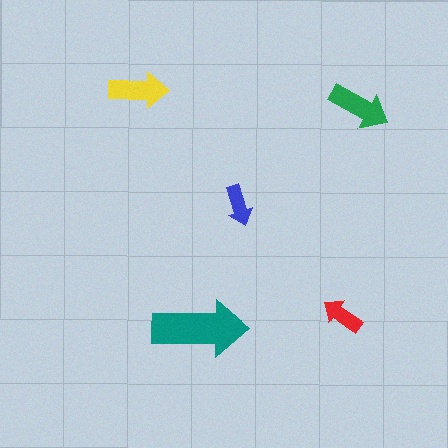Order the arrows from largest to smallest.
the teal one, the green one, the yellow one, the red one, the blue one.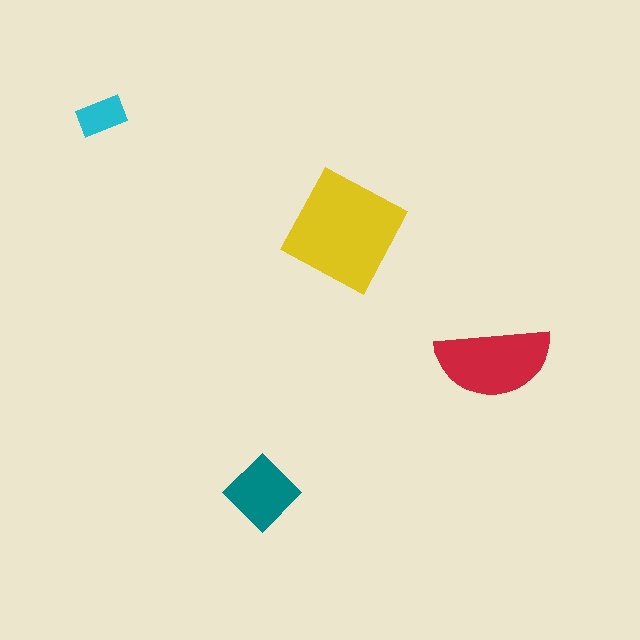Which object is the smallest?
The cyan rectangle.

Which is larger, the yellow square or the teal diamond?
The yellow square.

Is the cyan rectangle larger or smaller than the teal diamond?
Smaller.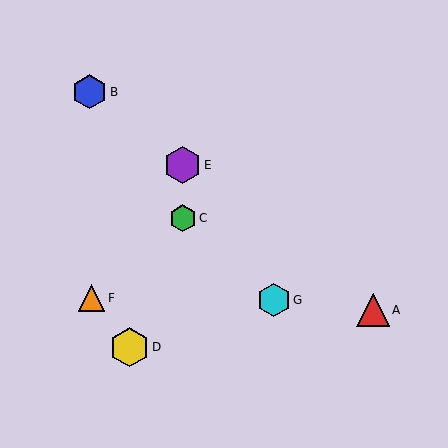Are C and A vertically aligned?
No, C is at x≈183 and A is at x≈373.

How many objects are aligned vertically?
2 objects (C, E) are aligned vertically.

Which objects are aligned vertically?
Objects C, E are aligned vertically.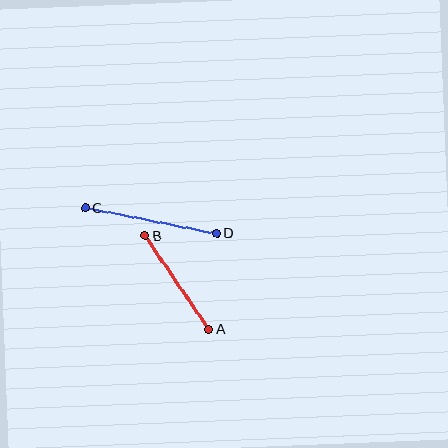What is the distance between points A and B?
The distance is approximately 113 pixels.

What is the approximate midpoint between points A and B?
The midpoint is at approximately (177, 283) pixels.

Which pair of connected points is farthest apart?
Points C and D are farthest apart.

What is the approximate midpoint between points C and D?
The midpoint is at approximately (151, 221) pixels.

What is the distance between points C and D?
The distance is approximately 134 pixels.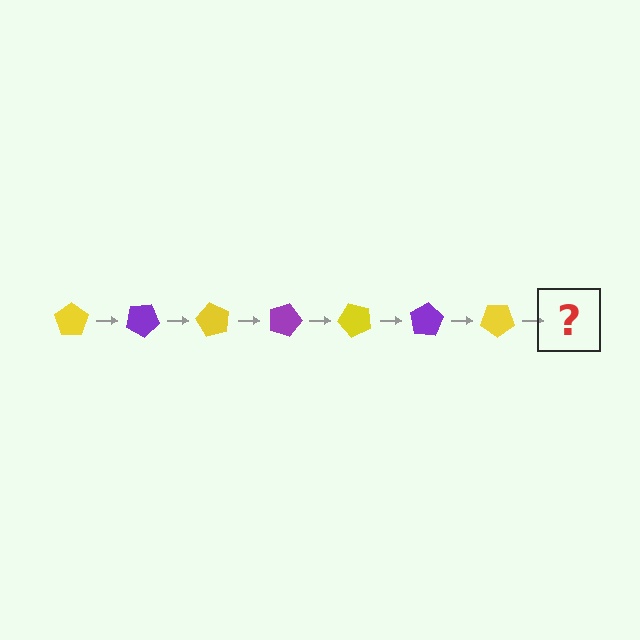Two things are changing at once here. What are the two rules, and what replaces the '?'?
The two rules are that it rotates 30 degrees each step and the color cycles through yellow and purple. The '?' should be a purple pentagon, rotated 210 degrees from the start.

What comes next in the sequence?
The next element should be a purple pentagon, rotated 210 degrees from the start.